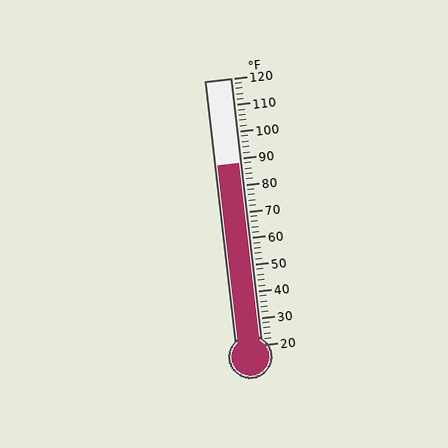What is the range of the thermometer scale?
The thermometer scale ranges from 20°F to 120°F.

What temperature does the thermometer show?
The thermometer shows approximately 88°F.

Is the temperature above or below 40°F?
The temperature is above 40°F.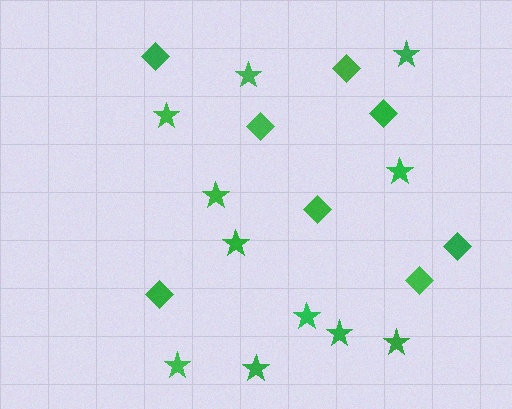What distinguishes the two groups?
There are 2 groups: one group of diamonds (8) and one group of stars (11).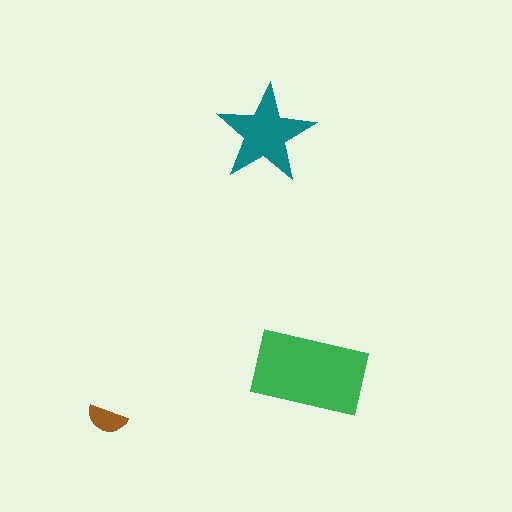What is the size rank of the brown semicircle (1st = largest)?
3rd.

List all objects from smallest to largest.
The brown semicircle, the teal star, the green rectangle.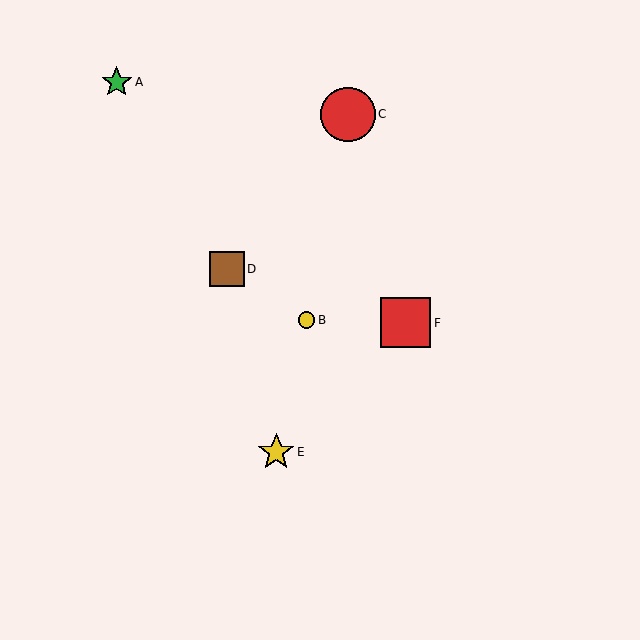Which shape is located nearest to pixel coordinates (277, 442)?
The yellow star (labeled E) at (276, 452) is nearest to that location.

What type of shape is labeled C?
Shape C is a red circle.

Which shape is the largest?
The red circle (labeled C) is the largest.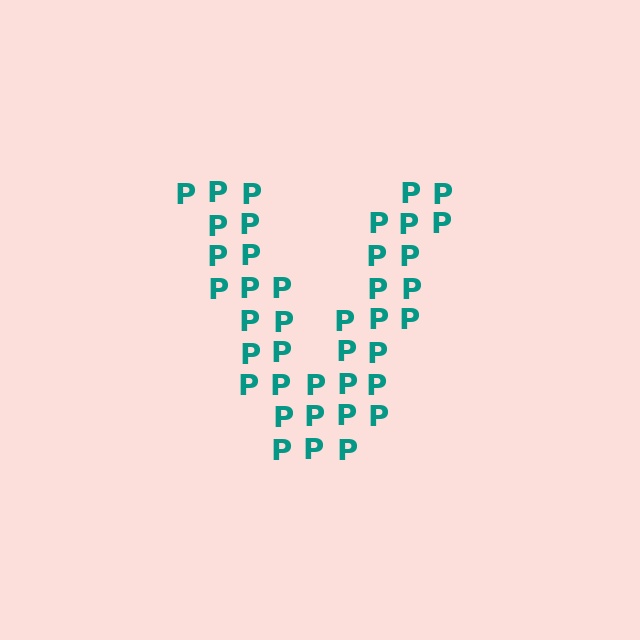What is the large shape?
The large shape is the letter V.